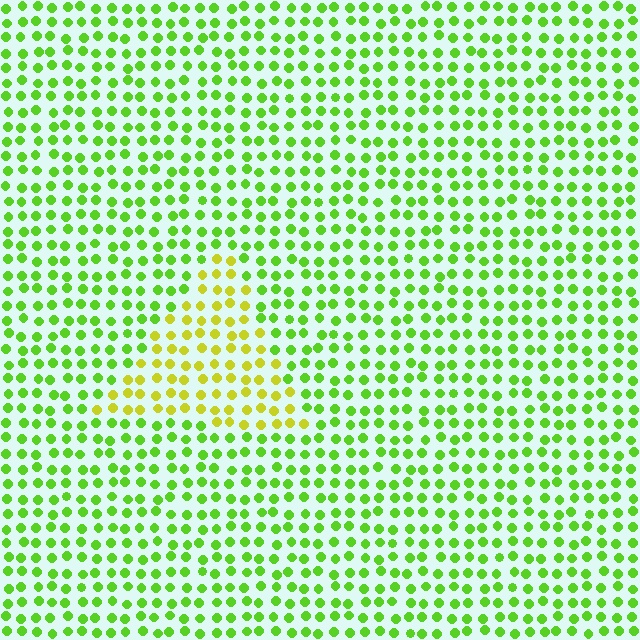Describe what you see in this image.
The image is filled with small lime elements in a uniform arrangement. A triangle-shaped region is visible where the elements are tinted to a slightly different hue, forming a subtle color boundary.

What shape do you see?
I see a triangle.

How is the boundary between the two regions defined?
The boundary is defined purely by a slight shift in hue (about 38 degrees). Spacing, size, and orientation are identical on both sides.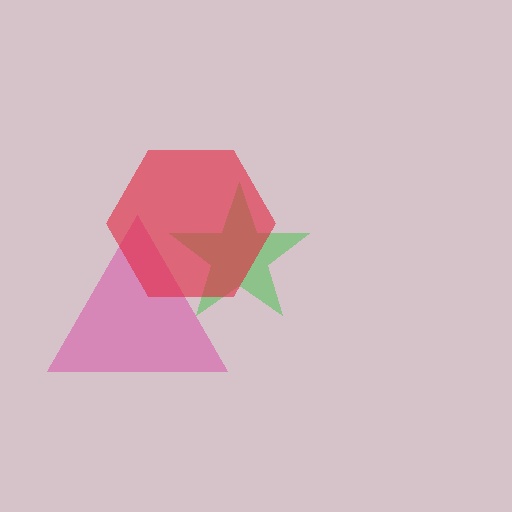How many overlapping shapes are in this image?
There are 3 overlapping shapes in the image.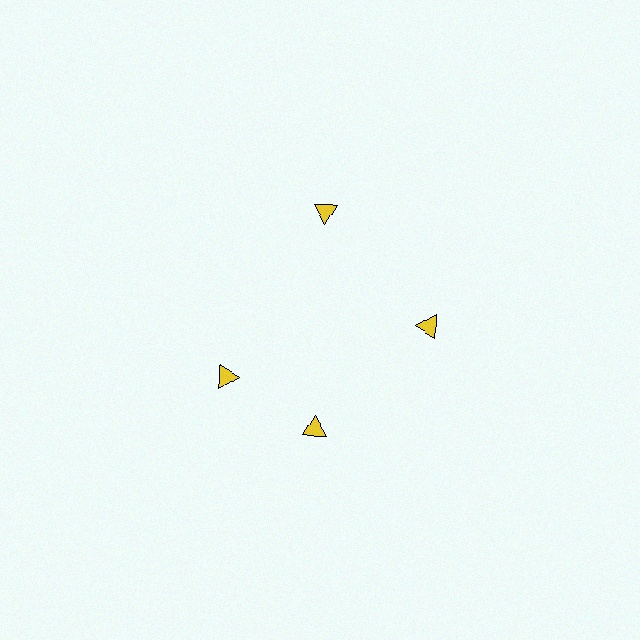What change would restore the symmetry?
The symmetry would be restored by rotating it back into even spacing with its neighbors so that all 4 triangles sit at equal angles and equal distance from the center.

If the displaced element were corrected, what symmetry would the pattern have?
It would have 4-fold rotational symmetry — the pattern would map onto itself every 90 degrees.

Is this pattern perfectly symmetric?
No. The 4 yellow triangles are arranged in a ring, but one element near the 9 o'clock position is rotated out of alignment along the ring, breaking the 4-fold rotational symmetry.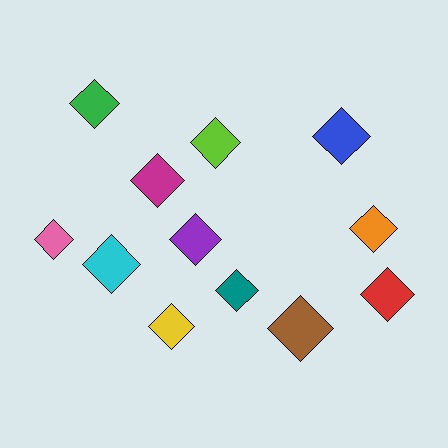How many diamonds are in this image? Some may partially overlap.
There are 12 diamonds.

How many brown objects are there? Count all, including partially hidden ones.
There is 1 brown object.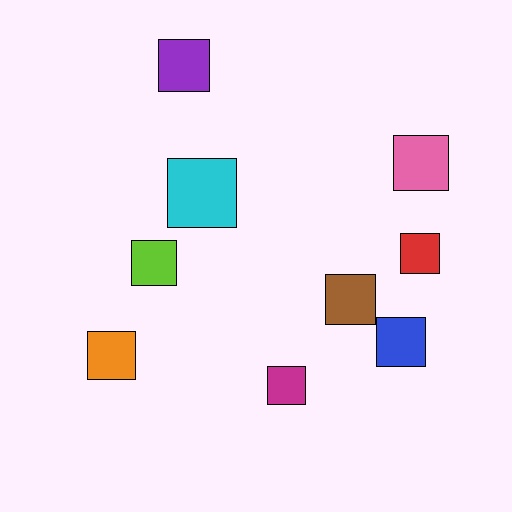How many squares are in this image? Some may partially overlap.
There are 9 squares.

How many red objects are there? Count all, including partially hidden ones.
There is 1 red object.